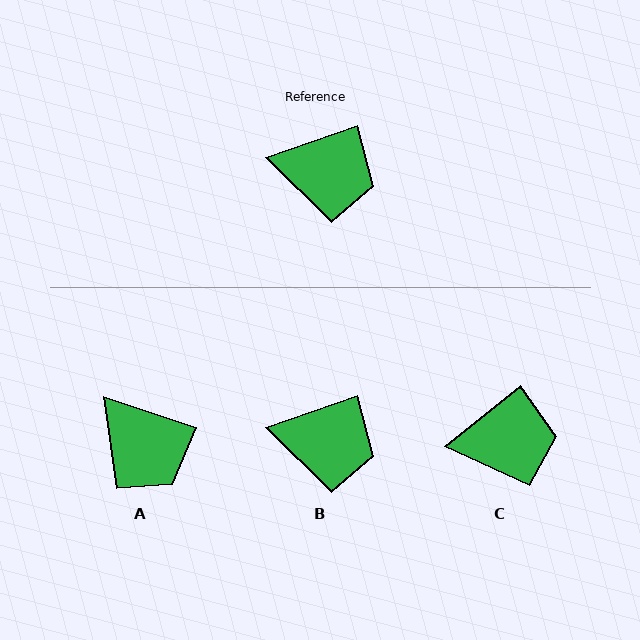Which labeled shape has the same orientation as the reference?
B.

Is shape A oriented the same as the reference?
No, it is off by about 37 degrees.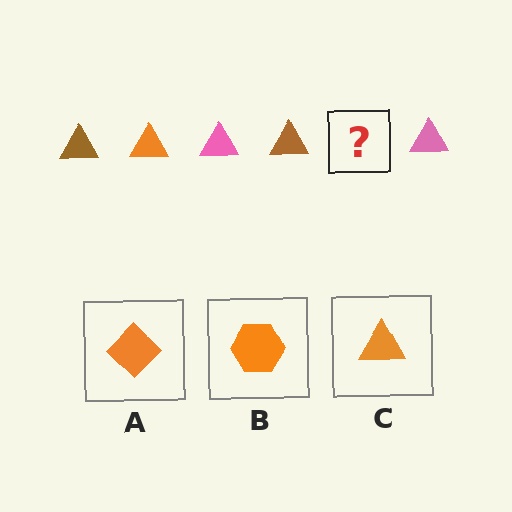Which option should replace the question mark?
Option C.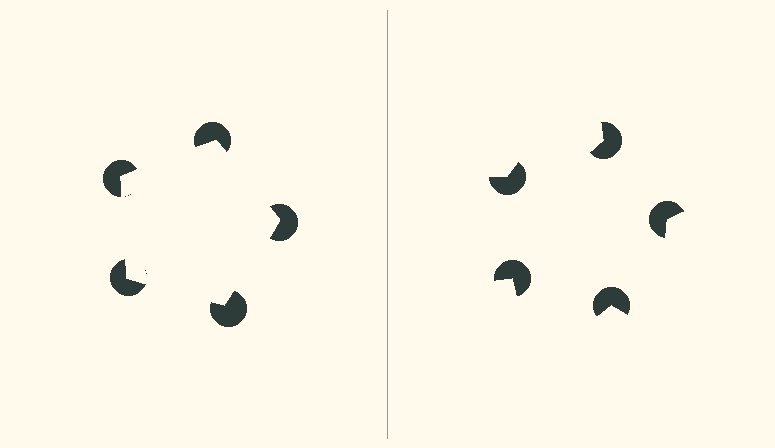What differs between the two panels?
The pac-man discs are positioned identically on both sides; only the wedge orientations differ. On the left they align to a pentagon; on the right they are misaligned.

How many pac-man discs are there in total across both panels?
10 — 5 on each side.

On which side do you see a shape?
An illusory pentagon appears on the left side. On the right side the wedge cuts are rotated, so no coherent shape forms.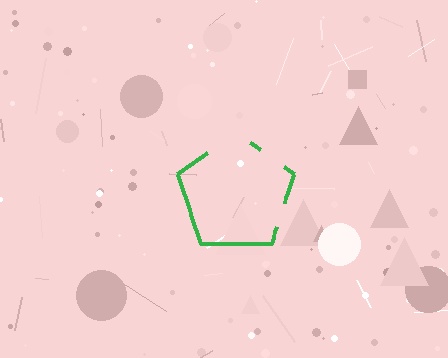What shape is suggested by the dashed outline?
The dashed outline suggests a pentagon.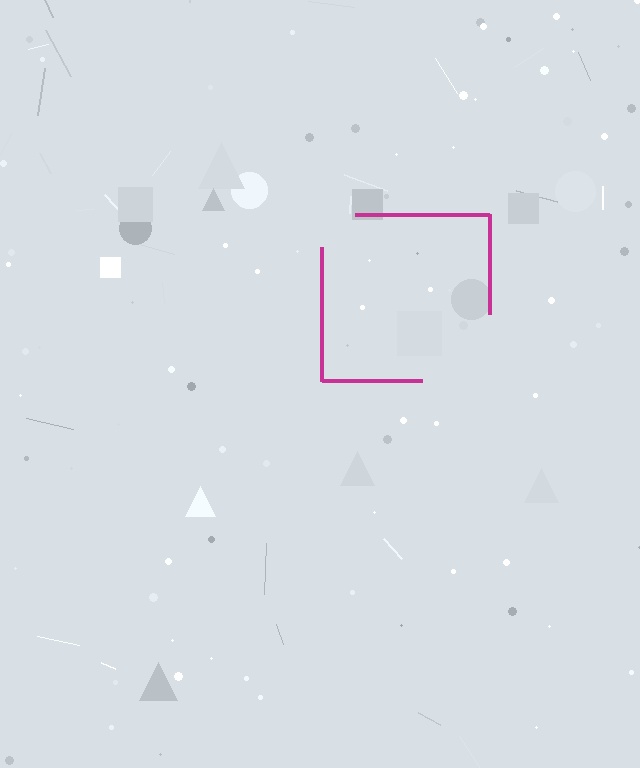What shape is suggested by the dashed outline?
The dashed outline suggests a square.